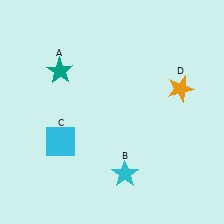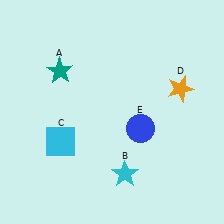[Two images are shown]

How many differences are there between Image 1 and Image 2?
There is 1 difference between the two images.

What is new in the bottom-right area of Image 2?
A blue circle (E) was added in the bottom-right area of Image 2.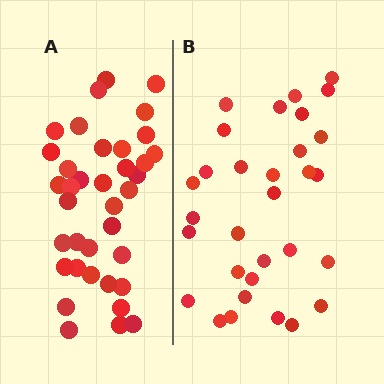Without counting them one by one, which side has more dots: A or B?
Region A (the left region) has more dots.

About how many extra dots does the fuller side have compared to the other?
Region A has about 6 more dots than region B.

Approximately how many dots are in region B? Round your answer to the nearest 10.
About 30 dots. (The exact count is 31, which rounds to 30.)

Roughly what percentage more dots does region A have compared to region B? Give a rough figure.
About 20% more.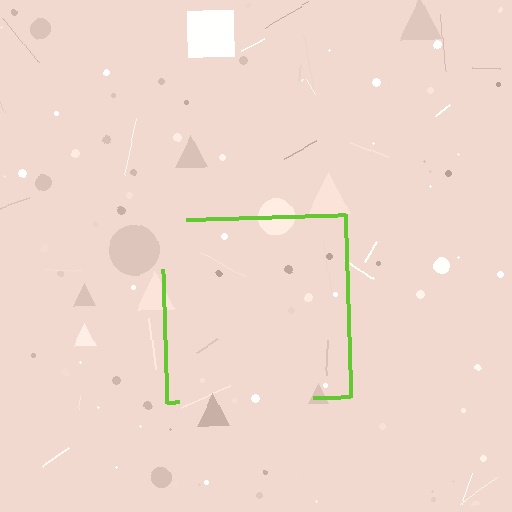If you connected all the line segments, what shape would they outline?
They would outline a square.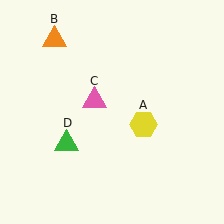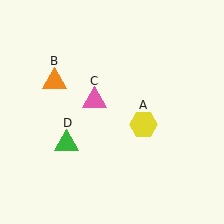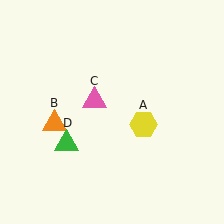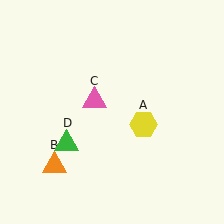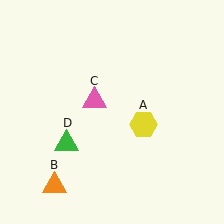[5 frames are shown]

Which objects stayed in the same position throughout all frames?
Yellow hexagon (object A) and pink triangle (object C) and green triangle (object D) remained stationary.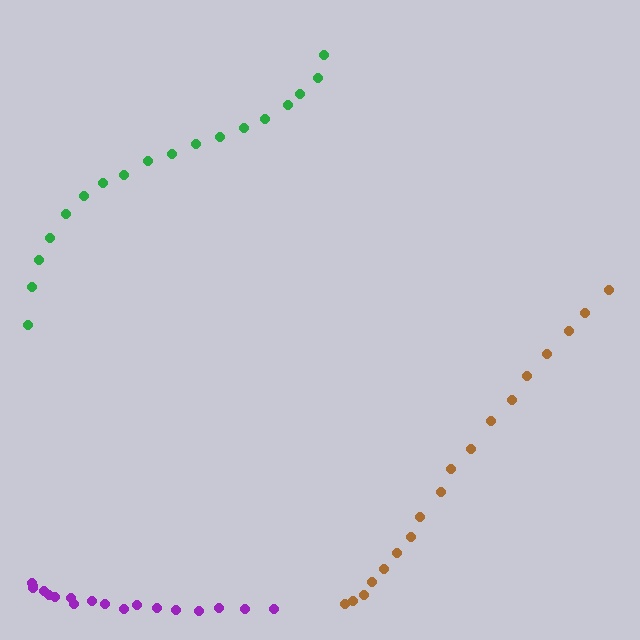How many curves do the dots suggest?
There are 3 distinct paths.